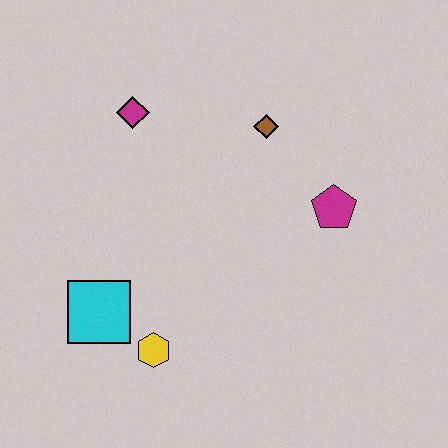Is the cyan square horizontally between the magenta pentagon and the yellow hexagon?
No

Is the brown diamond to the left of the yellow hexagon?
No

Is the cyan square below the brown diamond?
Yes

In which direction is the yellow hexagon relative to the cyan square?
The yellow hexagon is to the right of the cyan square.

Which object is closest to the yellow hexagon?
The cyan square is closest to the yellow hexagon.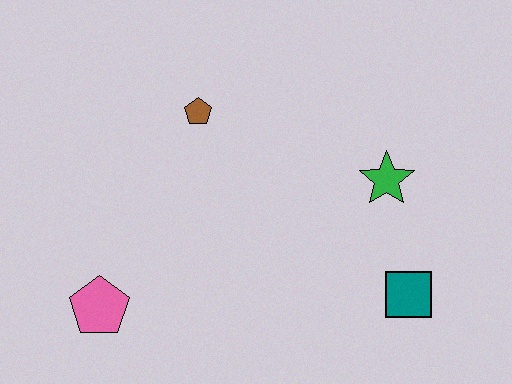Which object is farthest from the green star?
The pink pentagon is farthest from the green star.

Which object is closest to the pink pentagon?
The brown pentagon is closest to the pink pentagon.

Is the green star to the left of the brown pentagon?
No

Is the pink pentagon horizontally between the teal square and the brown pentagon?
No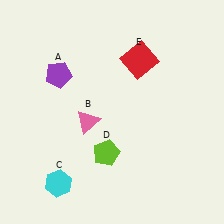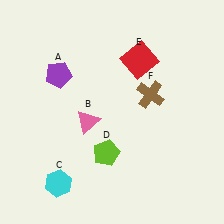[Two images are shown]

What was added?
A brown cross (F) was added in Image 2.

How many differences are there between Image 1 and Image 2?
There is 1 difference between the two images.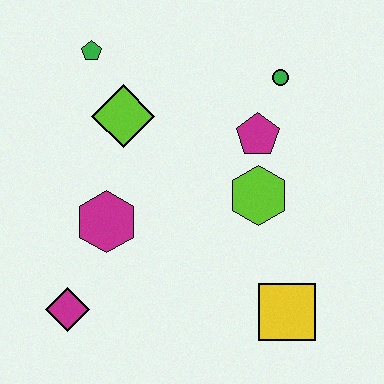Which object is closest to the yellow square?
The lime hexagon is closest to the yellow square.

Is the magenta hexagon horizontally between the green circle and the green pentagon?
Yes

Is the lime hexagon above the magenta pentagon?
No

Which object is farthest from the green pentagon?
The yellow square is farthest from the green pentagon.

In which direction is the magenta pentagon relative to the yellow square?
The magenta pentagon is above the yellow square.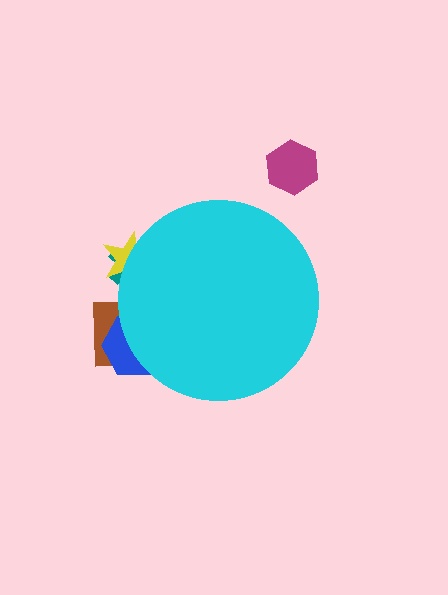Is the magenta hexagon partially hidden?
No, the magenta hexagon is fully visible.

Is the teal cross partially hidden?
Yes, the teal cross is partially hidden behind the cyan circle.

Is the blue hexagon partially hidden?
Yes, the blue hexagon is partially hidden behind the cyan circle.